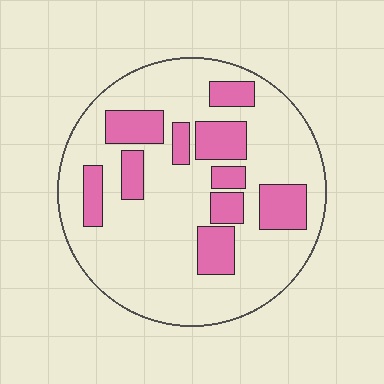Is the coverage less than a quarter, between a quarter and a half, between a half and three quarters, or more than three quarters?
Between a quarter and a half.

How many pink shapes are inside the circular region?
10.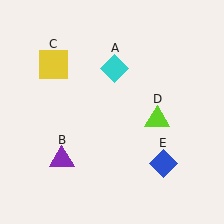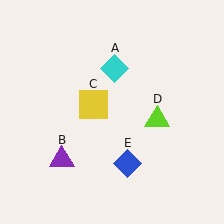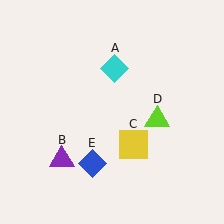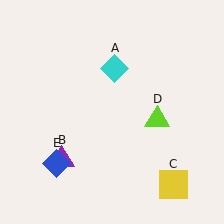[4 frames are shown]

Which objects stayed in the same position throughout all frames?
Cyan diamond (object A) and purple triangle (object B) and lime triangle (object D) remained stationary.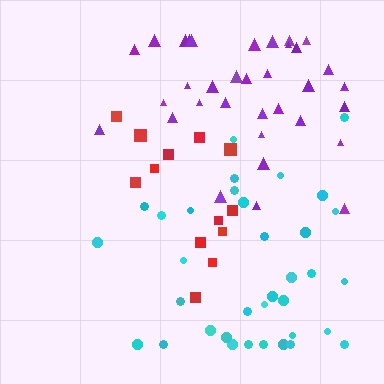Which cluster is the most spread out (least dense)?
Red.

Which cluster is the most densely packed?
Purple.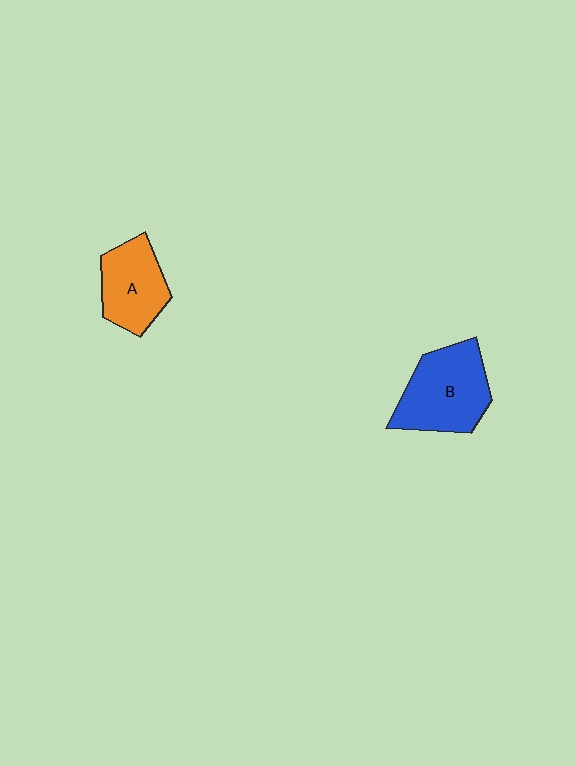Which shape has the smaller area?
Shape A (orange).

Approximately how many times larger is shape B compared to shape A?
Approximately 1.3 times.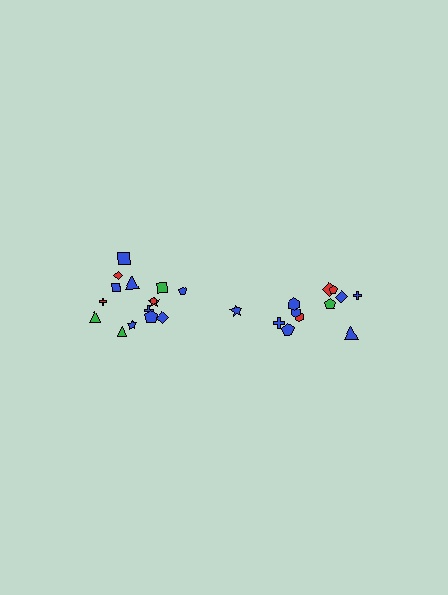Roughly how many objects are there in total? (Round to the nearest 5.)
Roughly 25 objects in total.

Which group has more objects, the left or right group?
The left group.